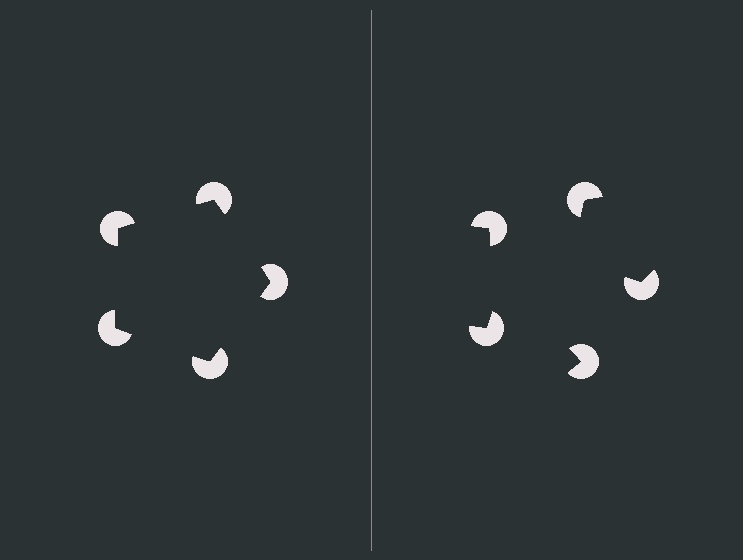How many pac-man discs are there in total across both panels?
10 — 5 on each side.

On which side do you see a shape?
An illusory pentagon appears on the left side. On the right side the wedge cuts are rotated, so no coherent shape forms.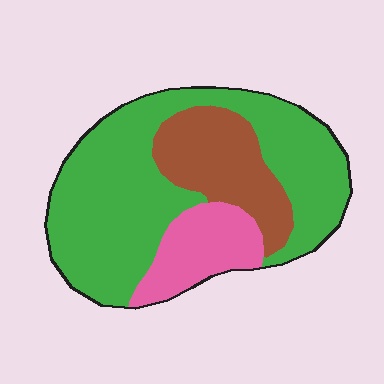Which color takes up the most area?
Green, at roughly 60%.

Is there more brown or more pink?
Brown.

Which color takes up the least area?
Pink, at roughly 15%.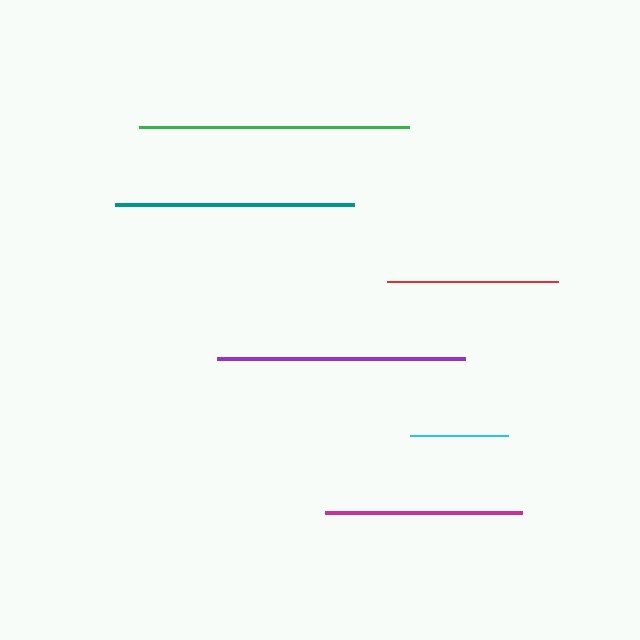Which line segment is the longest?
The green line is the longest at approximately 270 pixels.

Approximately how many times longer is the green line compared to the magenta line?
The green line is approximately 1.4 times the length of the magenta line.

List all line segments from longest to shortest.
From longest to shortest: green, purple, teal, magenta, red, cyan.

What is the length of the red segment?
The red segment is approximately 171 pixels long.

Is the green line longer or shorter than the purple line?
The green line is longer than the purple line.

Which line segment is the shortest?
The cyan line is the shortest at approximately 98 pixels.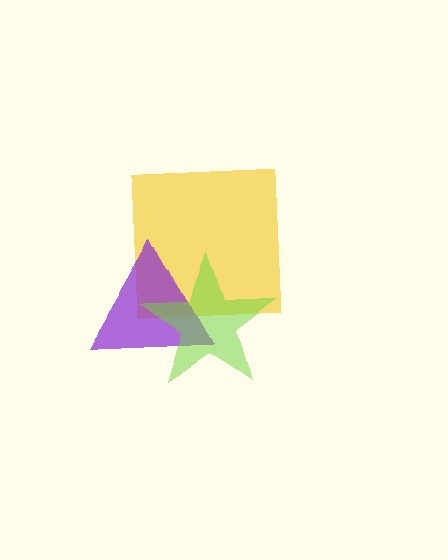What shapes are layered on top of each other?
The layered shapes are: a yellow square, a purple triangle, a lime star.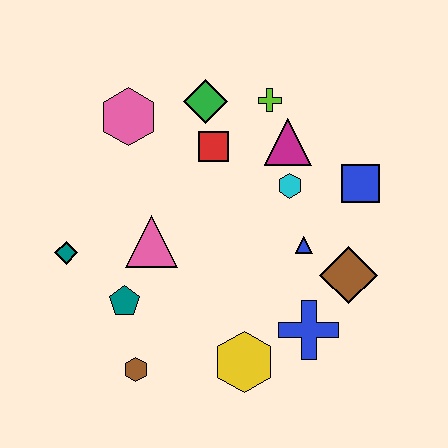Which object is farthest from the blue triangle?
The teal diamond is farthest from the blue triangle.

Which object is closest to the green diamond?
The red square is closest to the green diamond.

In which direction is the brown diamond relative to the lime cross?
The brown diamond is below the lime cross.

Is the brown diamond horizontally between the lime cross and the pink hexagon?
No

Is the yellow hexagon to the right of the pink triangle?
Yes